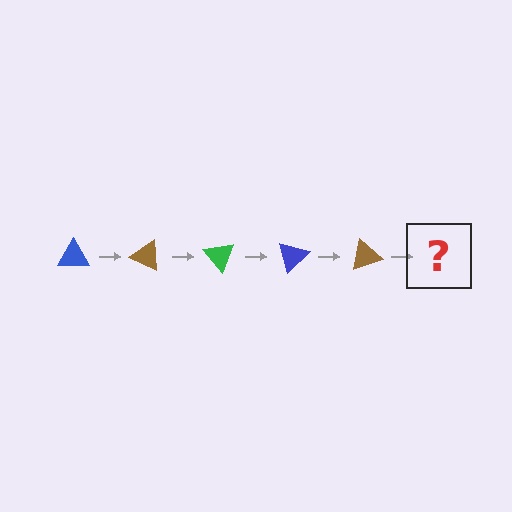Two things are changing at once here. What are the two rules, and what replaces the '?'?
The two rules are that it rotates 25 degrees each step and the color cycles through blue, brown, and green. The '?' should be a green triangle, rotated 125 degrees from the start.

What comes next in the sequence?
The next element should be a green triangle, rotated 125 degrees from the start.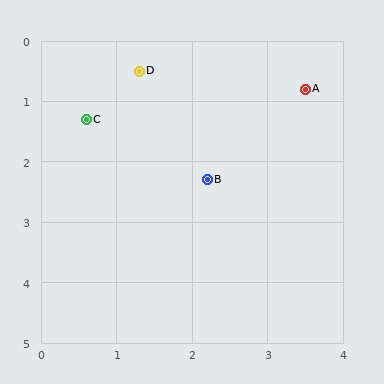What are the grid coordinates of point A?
Point A is at approximately (3.5, 0.8).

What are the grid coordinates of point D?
Point D is at approximately (1.3, 0.5).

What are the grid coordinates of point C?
Point C is at approximately (0.6, 1.3).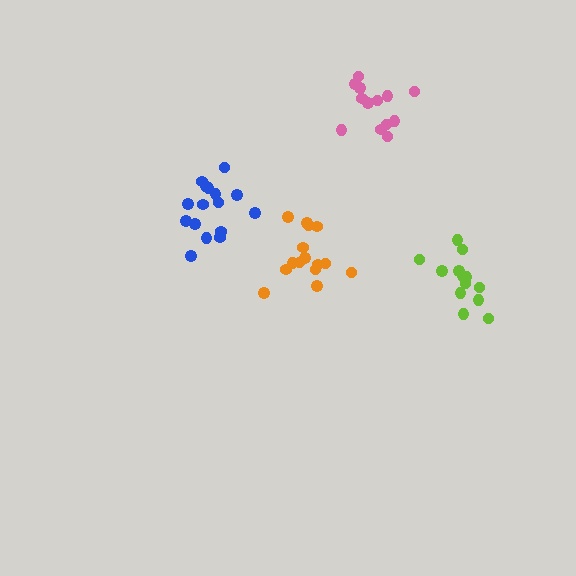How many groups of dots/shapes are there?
There are 4 groups.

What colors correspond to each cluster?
The clusters are colored: orange, pink, blue, lime.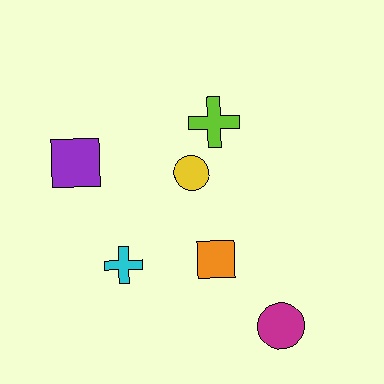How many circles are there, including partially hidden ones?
There are 2 circles.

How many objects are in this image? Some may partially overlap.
There are 6 objects.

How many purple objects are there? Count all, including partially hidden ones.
There is 1 purple object.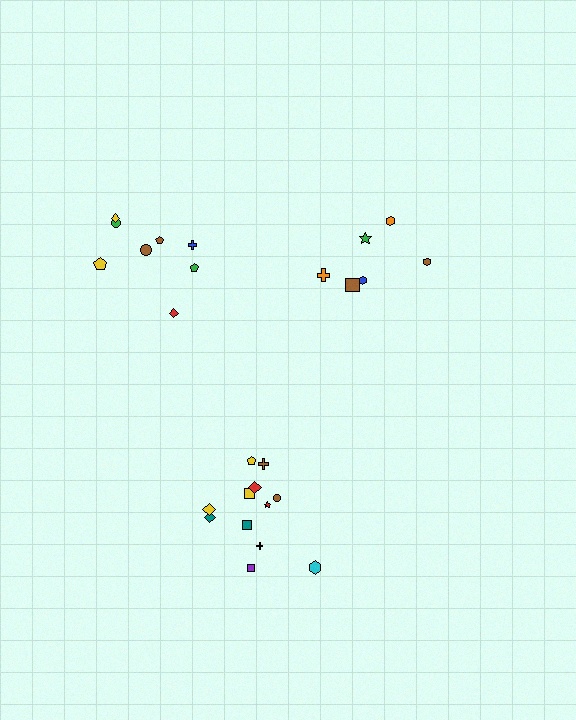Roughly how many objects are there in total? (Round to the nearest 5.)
Roughly 25 objects in total.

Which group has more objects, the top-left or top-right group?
The top-left group.